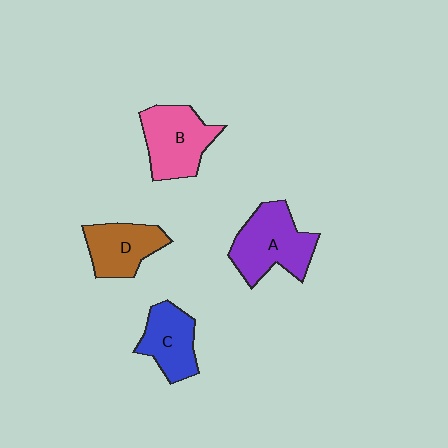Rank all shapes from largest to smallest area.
From largest to smallest: A (purple), B (pink), D (brown), C (blue).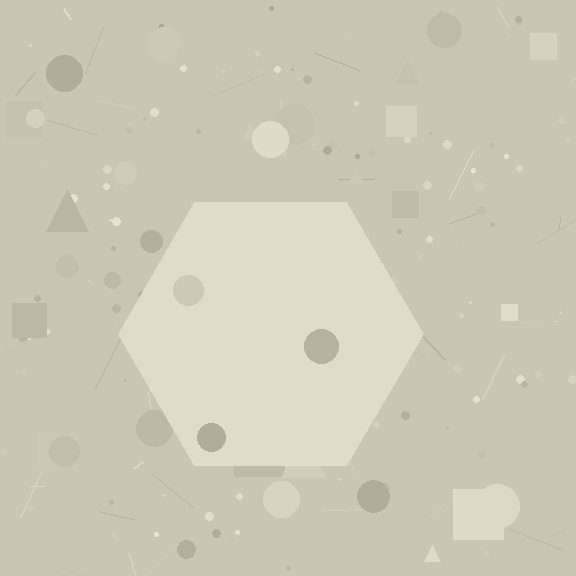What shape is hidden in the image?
A hexagon is hidden in the image.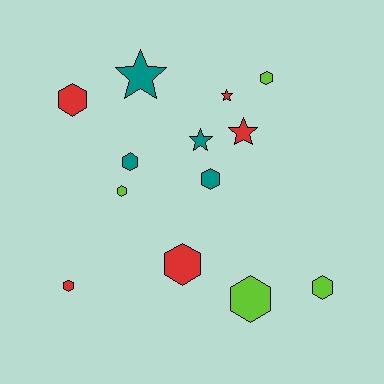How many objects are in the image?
There are 13 objects.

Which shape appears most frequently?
Hexagon, with 9 objects.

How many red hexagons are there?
There are 3 red hexagons.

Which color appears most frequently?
Red, with 5 objects.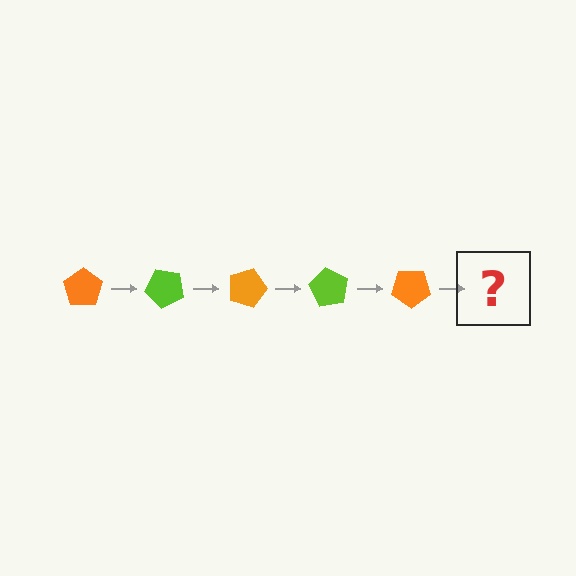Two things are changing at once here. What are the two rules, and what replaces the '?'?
The two rules are that it rotates 45 degrees each step and the color cycles through orange and lime. The '?' should be a lime pentagon, rotated 225 degrees from the start.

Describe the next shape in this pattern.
It should be a lime pentagon, rotated 225 degrees from the start.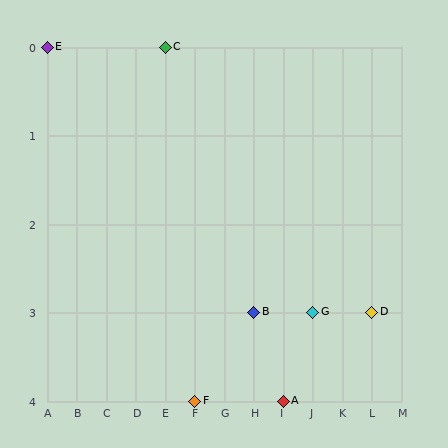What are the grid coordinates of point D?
Point D is at grid coordinates (L, 3).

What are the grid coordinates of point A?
Point A is at grid coordinates (I, 4).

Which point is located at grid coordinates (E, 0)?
Point C is at (E, 0).